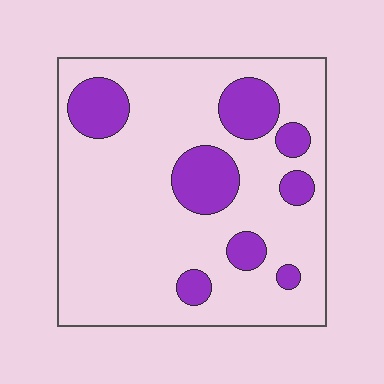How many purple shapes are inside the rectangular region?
8.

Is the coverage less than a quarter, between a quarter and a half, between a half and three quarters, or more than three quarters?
Less than a quarter.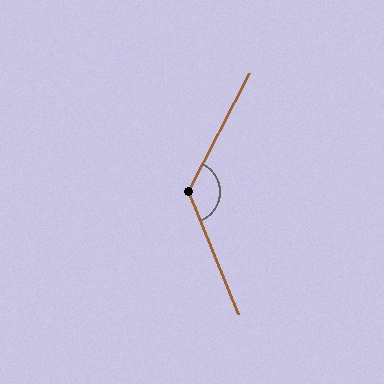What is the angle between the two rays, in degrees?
Approximately 131 degrees.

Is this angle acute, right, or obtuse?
It is obtuse.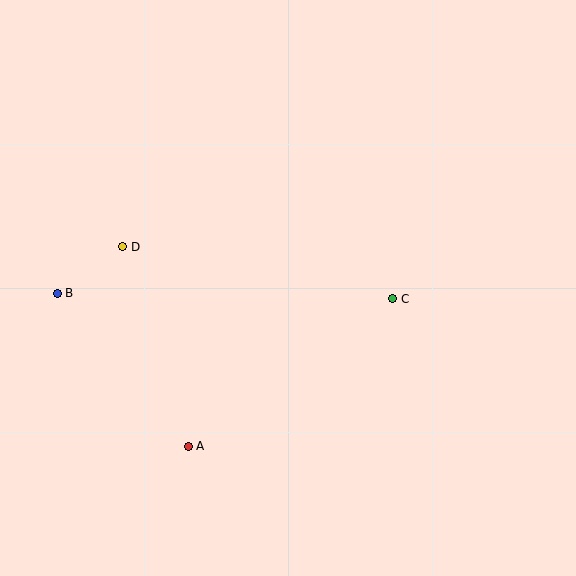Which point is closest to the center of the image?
Point C at (393, 299) is closest to the center.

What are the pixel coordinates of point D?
Point D is at (123, 247).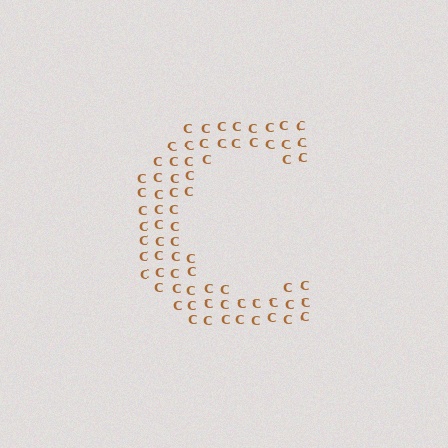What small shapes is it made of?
It is made of small letter C's.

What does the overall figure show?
The overall figure shows the letter C.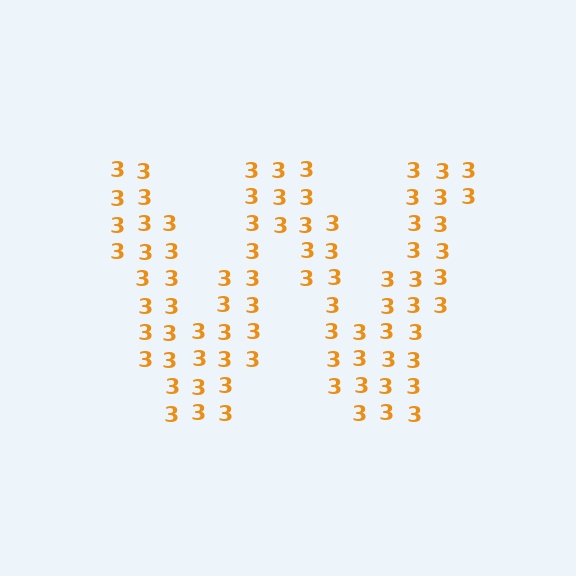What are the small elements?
The small elements are digit 3's.